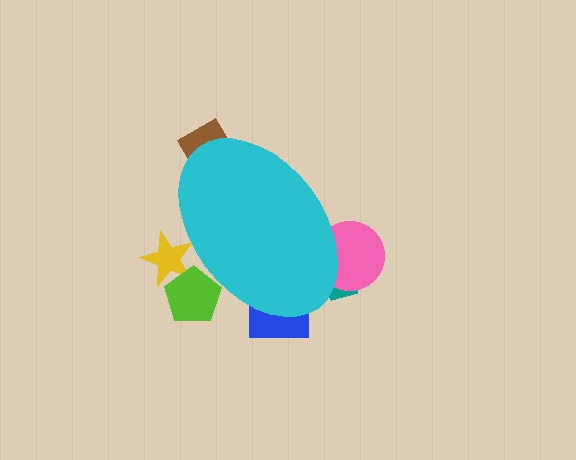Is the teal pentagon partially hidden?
Yes, the teal pentagon is partially hidden behind the cyan ellipse.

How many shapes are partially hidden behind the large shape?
6 shapes are partially hidden.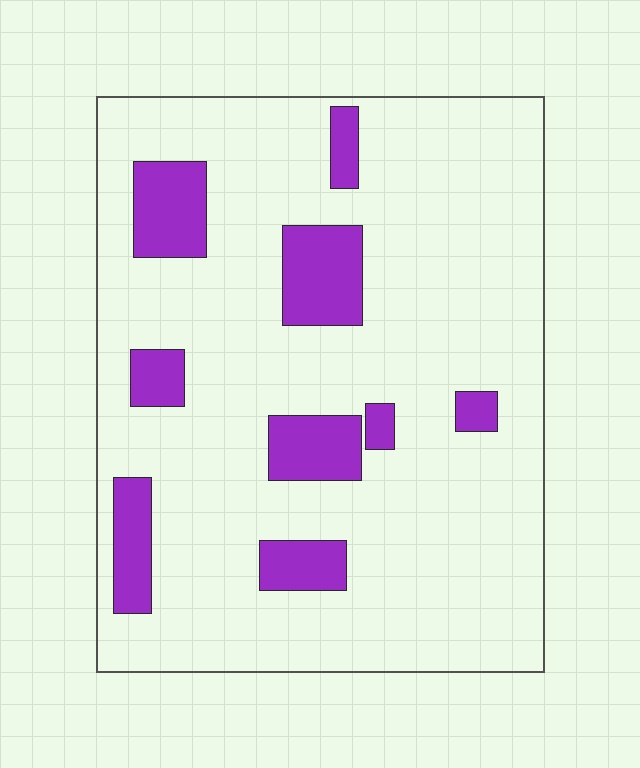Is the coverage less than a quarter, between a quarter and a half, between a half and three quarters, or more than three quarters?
Less than a quarter.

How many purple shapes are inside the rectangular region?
9.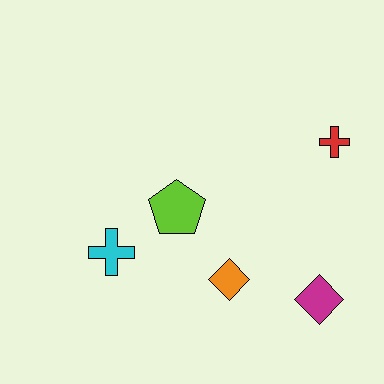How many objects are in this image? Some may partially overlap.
There are 5 objects.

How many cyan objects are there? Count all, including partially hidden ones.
There is 1 cyan object.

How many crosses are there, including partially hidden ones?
There are 2 crosses.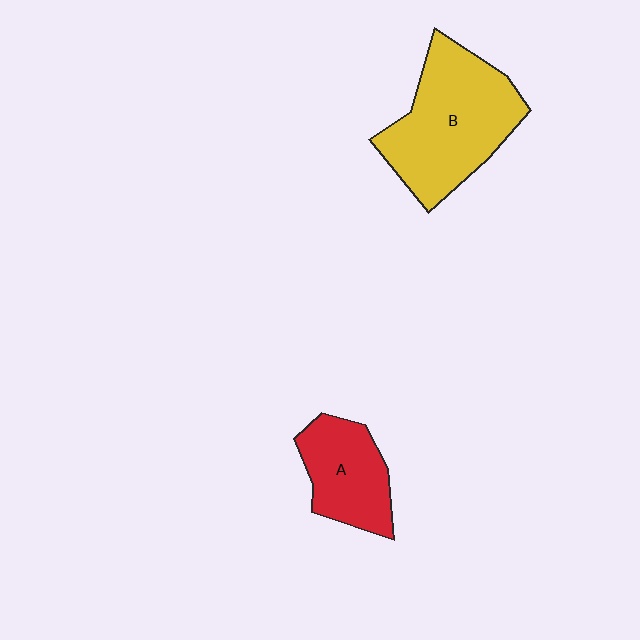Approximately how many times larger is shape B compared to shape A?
Approximately 1.8 times.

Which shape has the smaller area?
Shape A (red).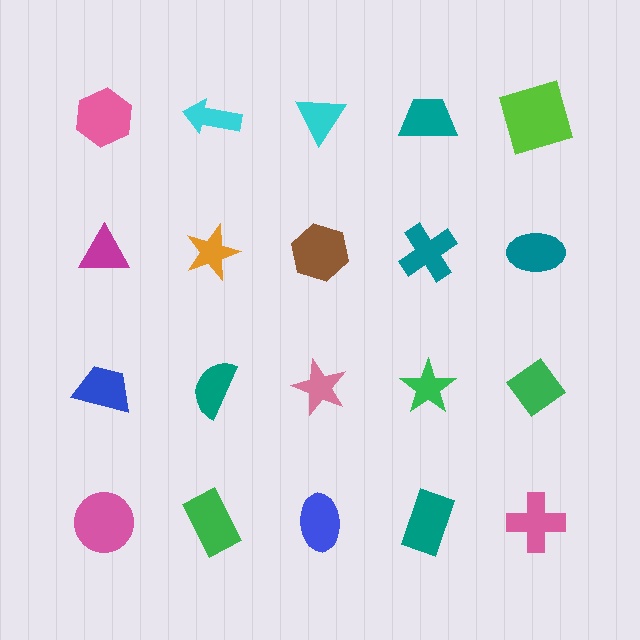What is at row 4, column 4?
A teal rectangle.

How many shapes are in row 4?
5 shapes.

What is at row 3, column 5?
A green diamond.